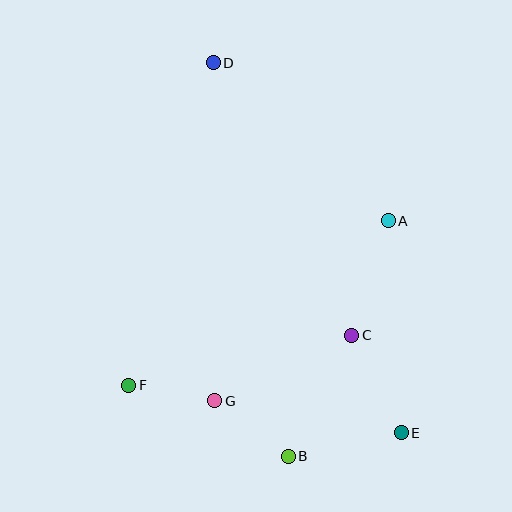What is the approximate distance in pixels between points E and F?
The distance between E and F is approximately 277 pixels.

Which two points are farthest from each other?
Points D and E are farthest from each other.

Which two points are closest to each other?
Points F and G are closest to each other.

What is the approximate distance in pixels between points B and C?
The distance between B and C is approximately 136 pixels.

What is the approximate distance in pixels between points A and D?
The distance between A and D is approximately 236 pixels.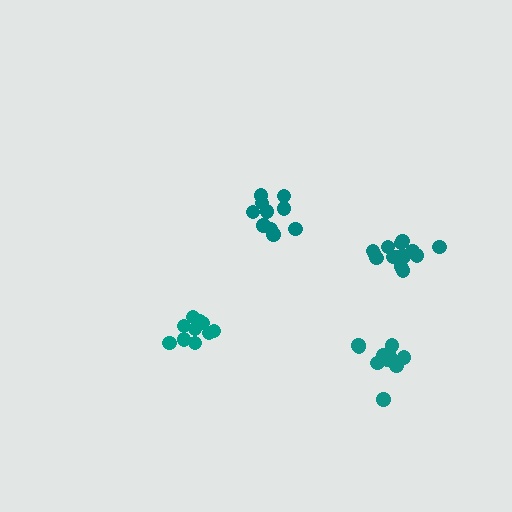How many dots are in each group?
Group 1: 15 dots, Group 2: 10 dots, Group 3: 10 dots, Group 4: 10 dots (45 total).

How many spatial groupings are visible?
There are 4 spatial groupings.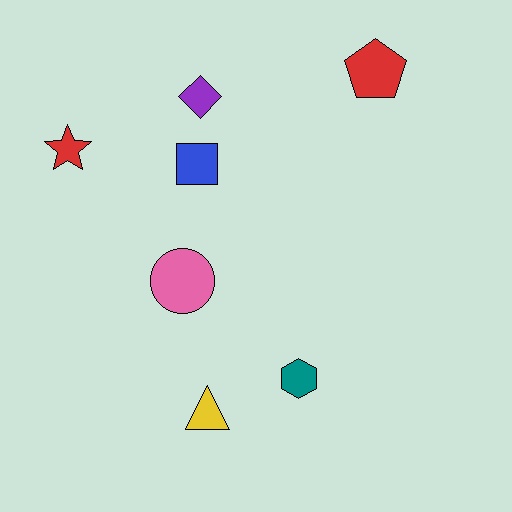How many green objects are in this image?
There are no green objects.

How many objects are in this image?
There are 7 objects.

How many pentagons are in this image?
There is 1 pentagon.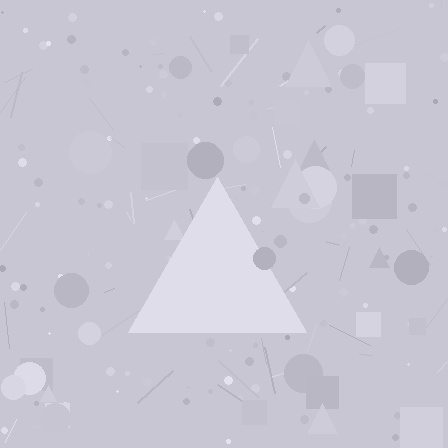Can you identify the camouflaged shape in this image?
The camouflaged shape is a triangle.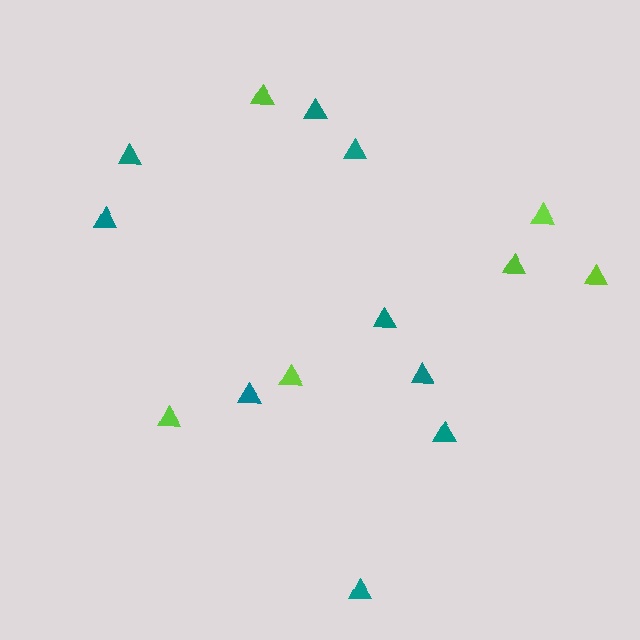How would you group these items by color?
There are 2 groups: one group of teal triangles (9) and one group of lime triangles (6).